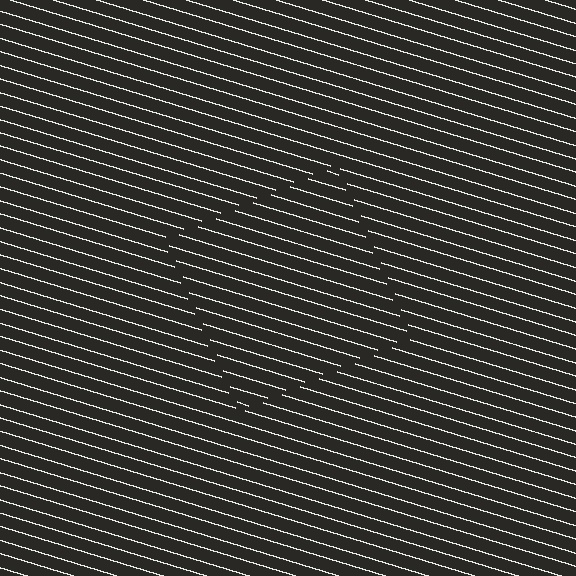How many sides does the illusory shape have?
4 sides — the line-ends trace a square.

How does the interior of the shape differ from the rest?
The interior of the shape contains the same grating, shifted by half a period — the contour is defined by the phase discontinuity where line-ends from the inner and outer gratings abut.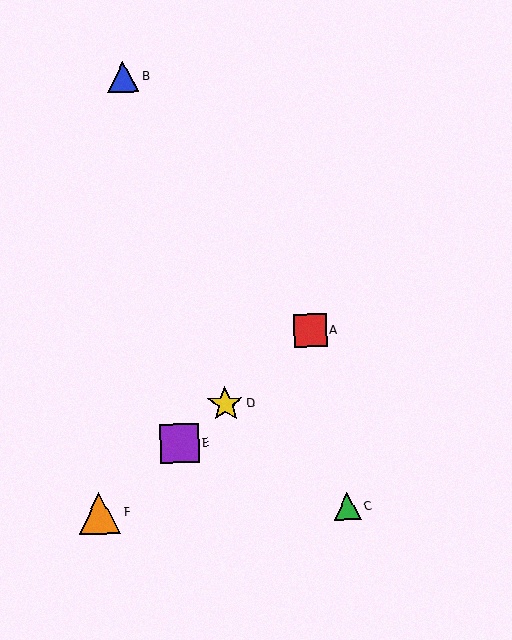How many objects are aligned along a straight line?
4 objects (A, D, E, F) are aligned along a straight line.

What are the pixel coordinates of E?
Object E is at (180, 443).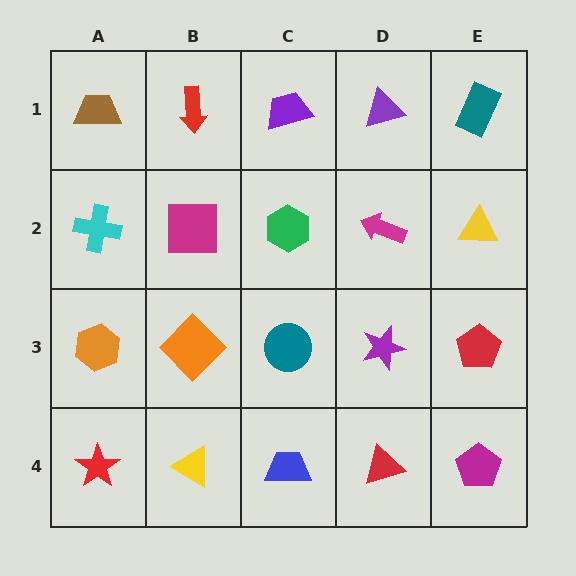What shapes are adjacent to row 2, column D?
A purple triangle (row 1, column D), a purple star (row 3, column D), a green hexagon (row 2, column C), a yellow triangle (row 2, column E).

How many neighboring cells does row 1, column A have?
2.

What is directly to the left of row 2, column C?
A magenta square.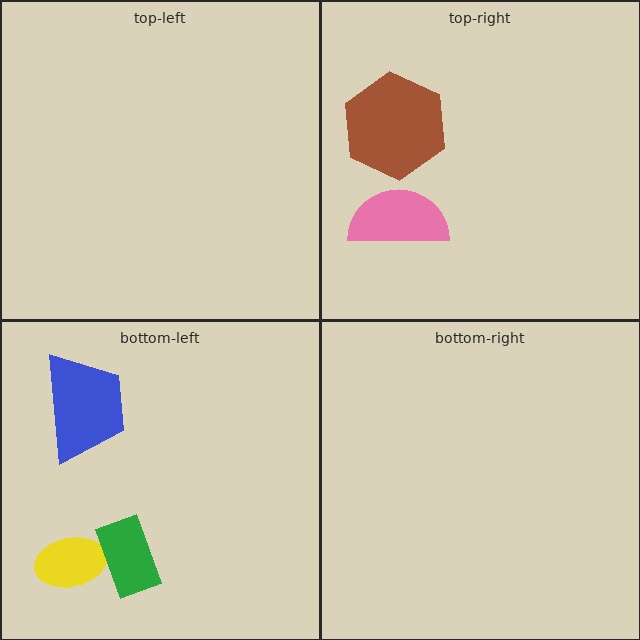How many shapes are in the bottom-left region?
3.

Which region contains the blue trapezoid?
The bottom-left region.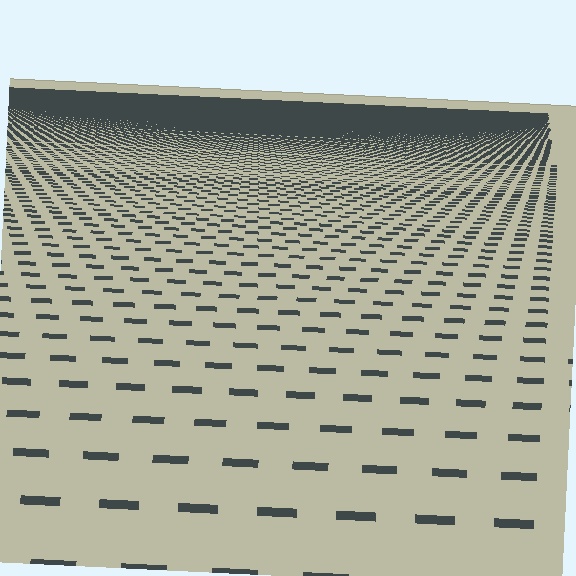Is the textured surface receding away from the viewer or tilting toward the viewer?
The surface is receding away from the viewer. Texture elements get smaller and denser toward the top.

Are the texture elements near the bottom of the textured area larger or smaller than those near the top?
Larger. Near the bottom, elements are closer to the viewer and appear at a bigger on-screen size.